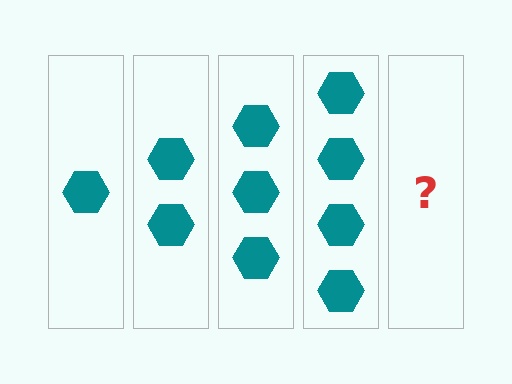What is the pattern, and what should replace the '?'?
The pattern is that each step adds one more hexagon. The '?' should be 5 hexagons.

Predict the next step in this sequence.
The next step is 5 hexagons.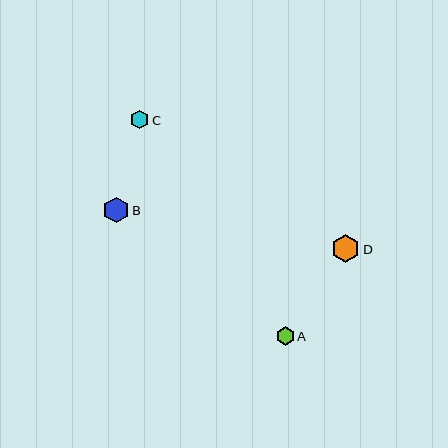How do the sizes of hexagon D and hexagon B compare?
Hexagon D and hexagon B are approximately the same size.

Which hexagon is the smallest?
Hexagon A is the smallest with a size of approximately 19 pixels.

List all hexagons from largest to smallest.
From largest to smallest: D, B, C, A.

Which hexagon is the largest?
Hexagon D is the largest with a size of approximately 28 pixels.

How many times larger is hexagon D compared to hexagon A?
Hexagon D is approximately 1.5 times the size of hexagon A.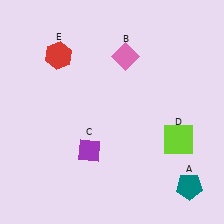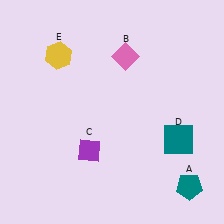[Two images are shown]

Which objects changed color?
D changed from lime to teal. E changed from red to yellow.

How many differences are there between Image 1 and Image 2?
There are 2 differences between the two images.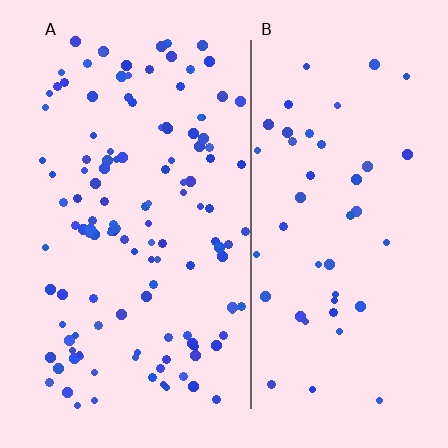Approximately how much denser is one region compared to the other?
Approximately 2.7× — region A over region B.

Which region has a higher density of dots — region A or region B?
A (the left).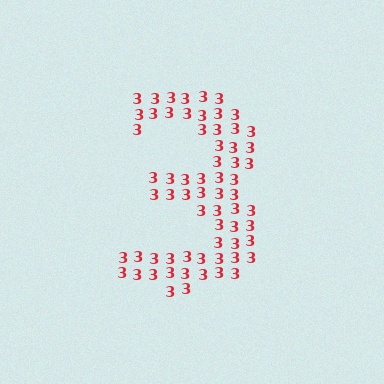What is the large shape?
The large shape is the digit 3.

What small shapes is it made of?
It is made of small digit 3's.